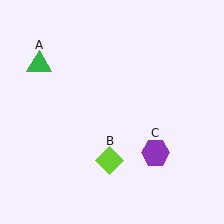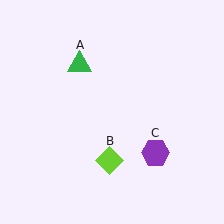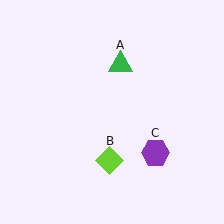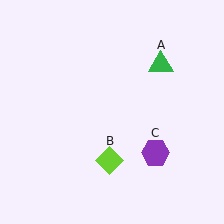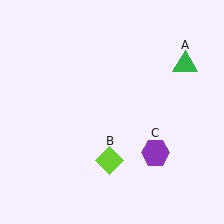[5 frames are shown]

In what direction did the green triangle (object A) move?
The green triangle (object A) moved right.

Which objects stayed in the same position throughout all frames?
Lime diamond (object B) and purple hexagon (object C) remained stationary.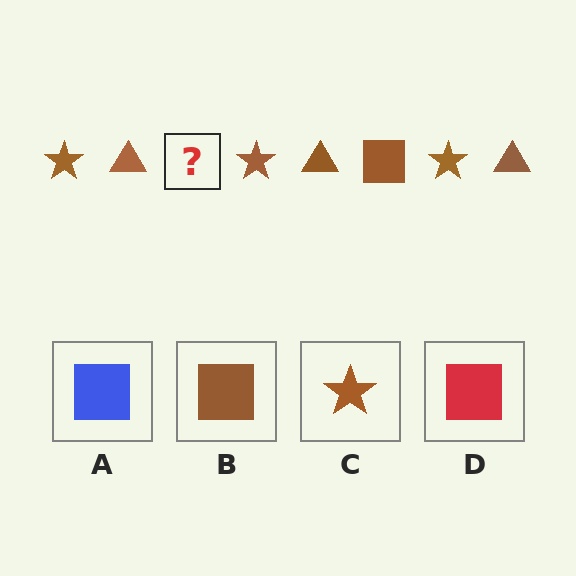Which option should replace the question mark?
Option B.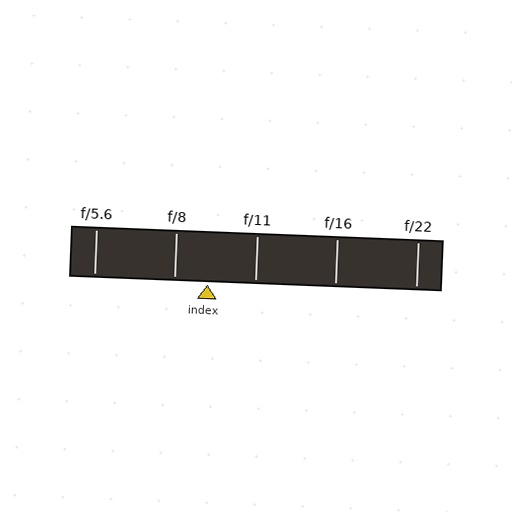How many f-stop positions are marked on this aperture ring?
There are 5 f-stop positions marked.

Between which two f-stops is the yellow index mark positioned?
The index mark is between f/8 and f/11.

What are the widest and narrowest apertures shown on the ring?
The widest aperture shown is f/5.6 and the narrowest is f/22.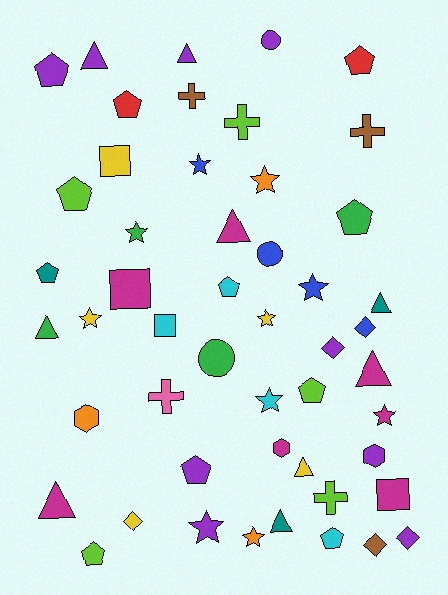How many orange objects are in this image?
There are 3 orange objects.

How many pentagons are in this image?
There are 11 pentagons.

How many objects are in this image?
There are 50 objects.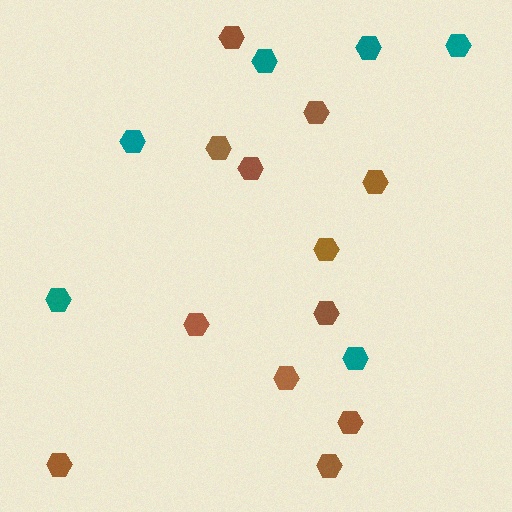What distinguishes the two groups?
There are 2 groups: one group of brown hexagons (12) and one group of teal hexagons (6).